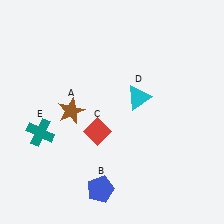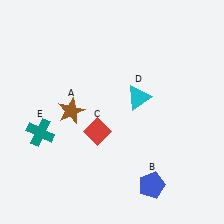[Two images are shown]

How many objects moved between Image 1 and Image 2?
1 object moved between the two images.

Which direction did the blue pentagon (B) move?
The blue pentagon (B) moved right.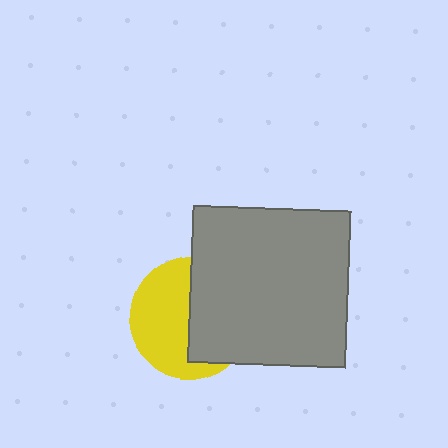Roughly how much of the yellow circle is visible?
About half of it is visible (roughly 52%).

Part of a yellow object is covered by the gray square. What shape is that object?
It is a circle.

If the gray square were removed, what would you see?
You would see the complete yellow circle.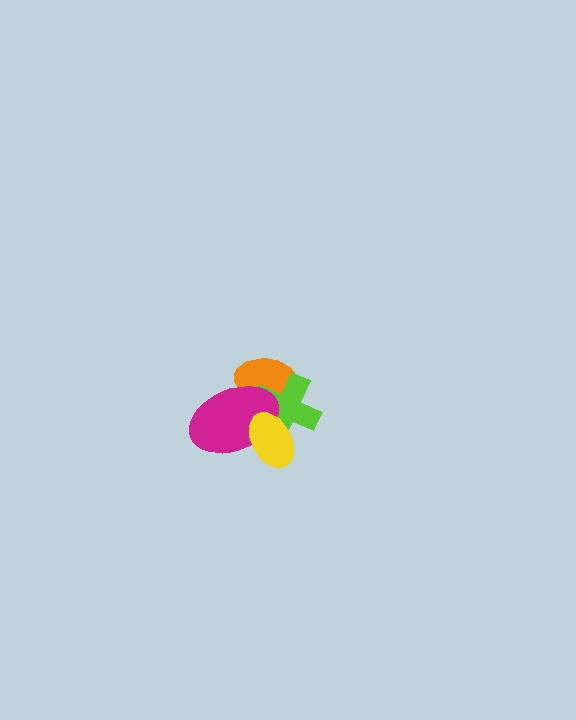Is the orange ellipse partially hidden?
Yes, it is partially covered by another shape.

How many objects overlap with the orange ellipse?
2 objects overlap with the orange ellipse.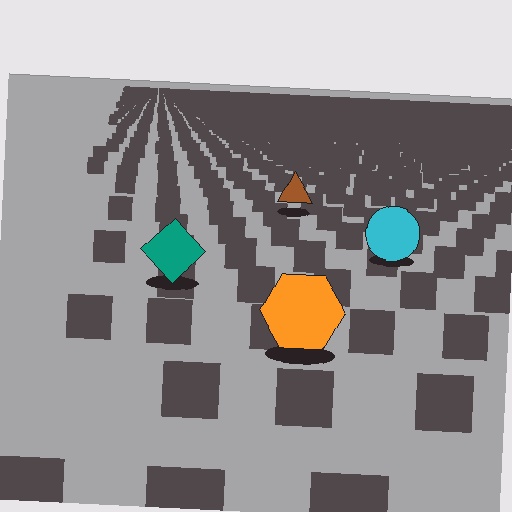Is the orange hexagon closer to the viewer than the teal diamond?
Yes. The orange hexagon is closer — you can tell from the texture gradient: the ground texture is coarser near it.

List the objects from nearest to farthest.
From nearest to farthest: the orange hexagon, the teal diamond, the cyan circle, the brown triangle.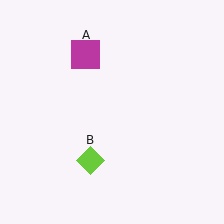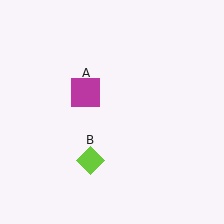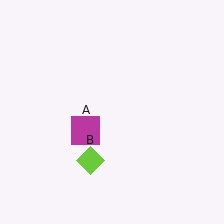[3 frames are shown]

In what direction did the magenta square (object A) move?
The magenta square (object A) moved down.